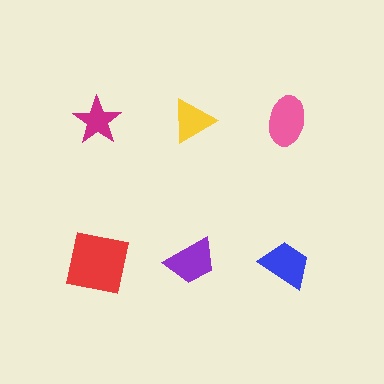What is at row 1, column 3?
A pink ellipse.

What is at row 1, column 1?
A magenta star.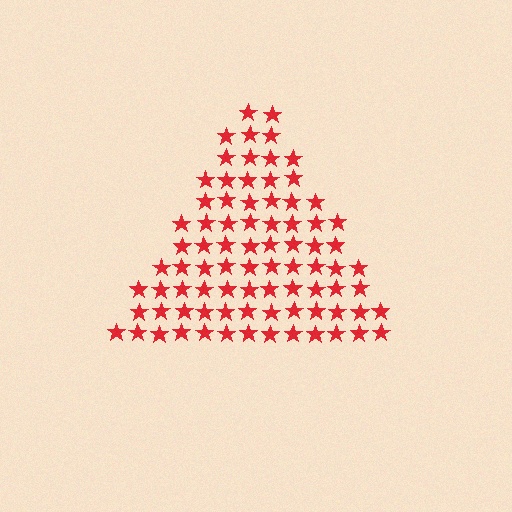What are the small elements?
The small elements are stars.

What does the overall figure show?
The overall figure shows a triangle.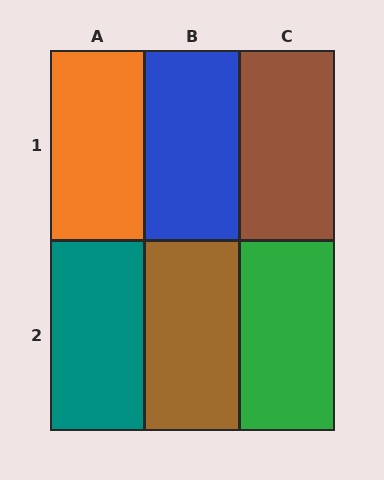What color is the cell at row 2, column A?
Teal.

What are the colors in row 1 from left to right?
Orange, blue, brown.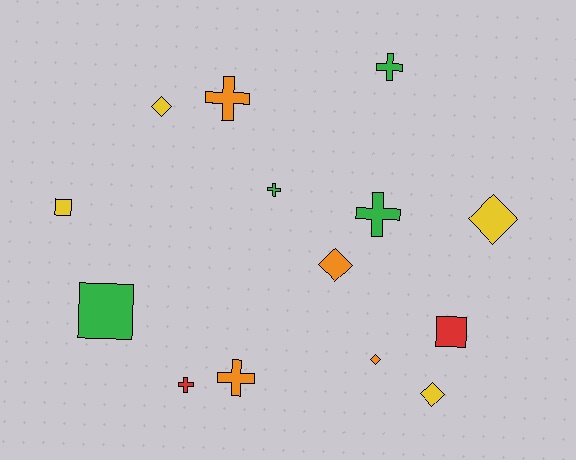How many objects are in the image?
There are 14 objects.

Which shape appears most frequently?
Cross, with 6 objects.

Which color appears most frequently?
Orange, with 4 objects.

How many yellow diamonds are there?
There are 3 yellow diamonds.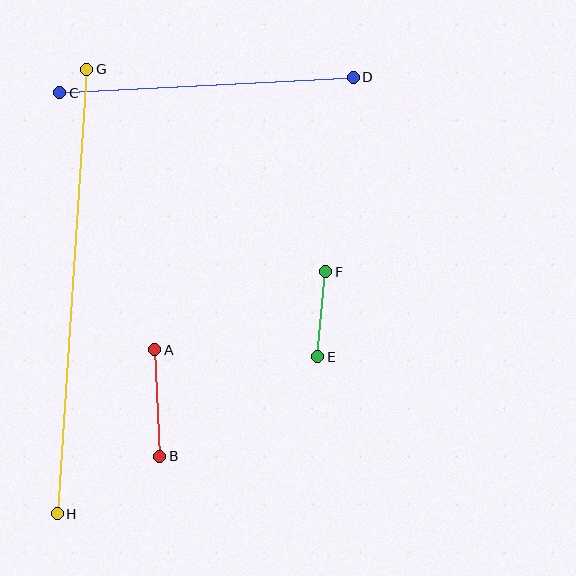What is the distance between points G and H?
The distance is approximately 446 pixels.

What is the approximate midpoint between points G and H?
The midpoint is at approximately (72, 291) pixels.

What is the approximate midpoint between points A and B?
The midpoint is at approximately (157, 403) pixels.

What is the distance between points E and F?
The distance is approximately 85 pixels.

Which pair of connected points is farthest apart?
Points G and H are farthest apart.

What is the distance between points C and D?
The distance is approximately 294 pixels.